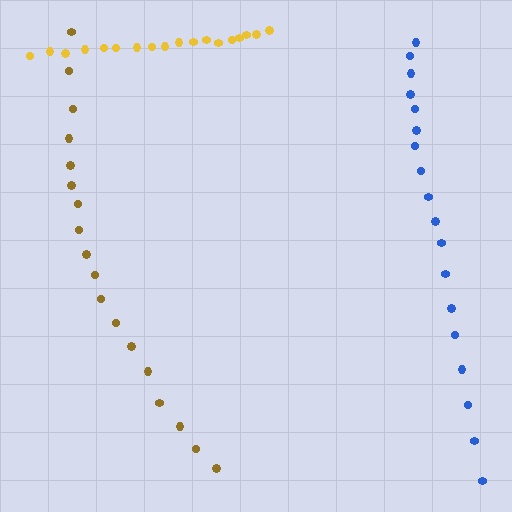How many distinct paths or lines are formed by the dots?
There are 3 distinct paths.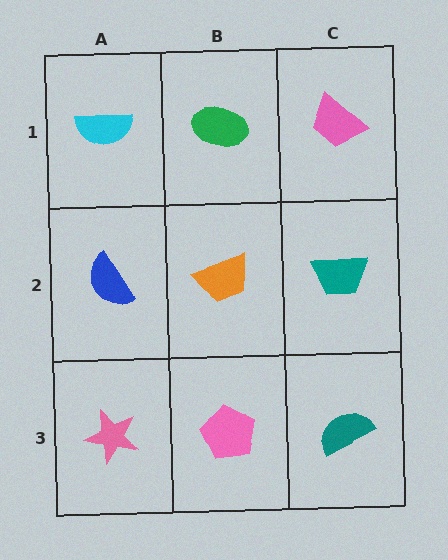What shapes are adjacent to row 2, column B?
A green ellipse (row 1, column B), a pink pentagon (row 3, column B), a blue semicircle (row 2, column A), a teal trapezoid (row 2, column C).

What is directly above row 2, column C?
A pink trapezoid.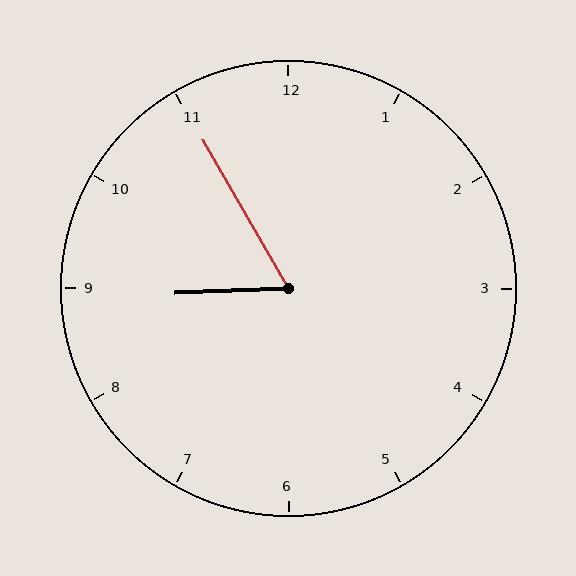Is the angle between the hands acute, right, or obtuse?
It is acute.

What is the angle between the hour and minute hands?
Approximately 62 degrees.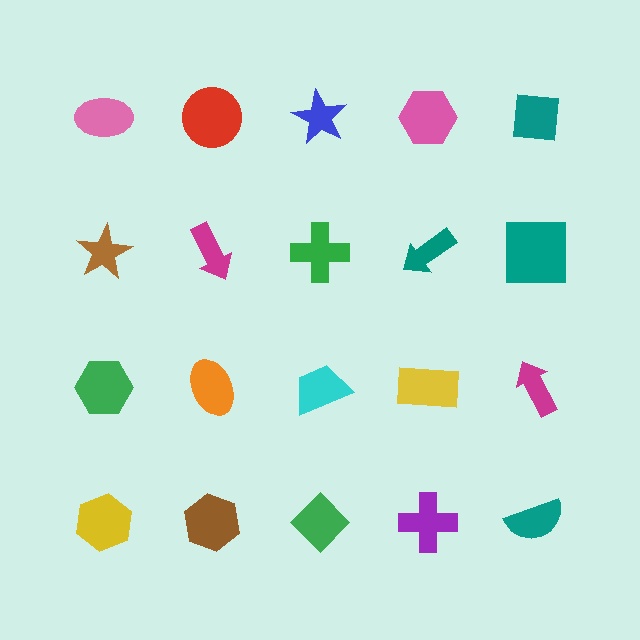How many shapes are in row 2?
5 shapes.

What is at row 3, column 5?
A magenta arrow.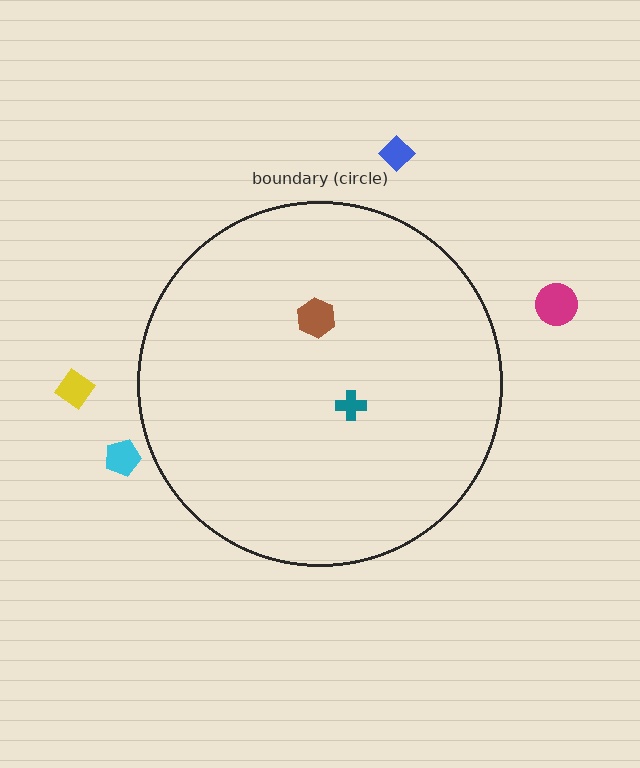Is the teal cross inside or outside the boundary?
Inside.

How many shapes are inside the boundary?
2 inside, 4 outside.